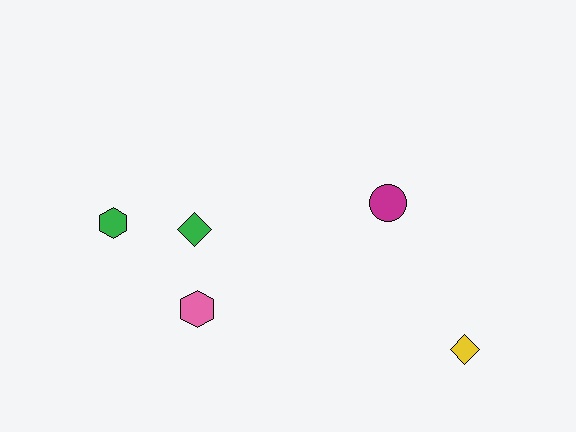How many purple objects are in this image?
There are no purple objects.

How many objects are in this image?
There are 5 objects.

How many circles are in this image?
There is 1 circle.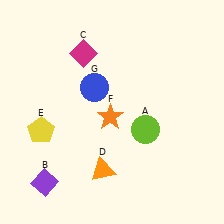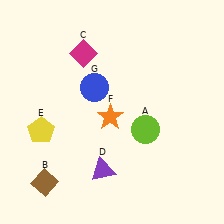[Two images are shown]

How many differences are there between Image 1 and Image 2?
There are 2 differences between the two images.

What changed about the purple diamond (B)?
In Image 1, B is purple. In Image 2, it changed to brown.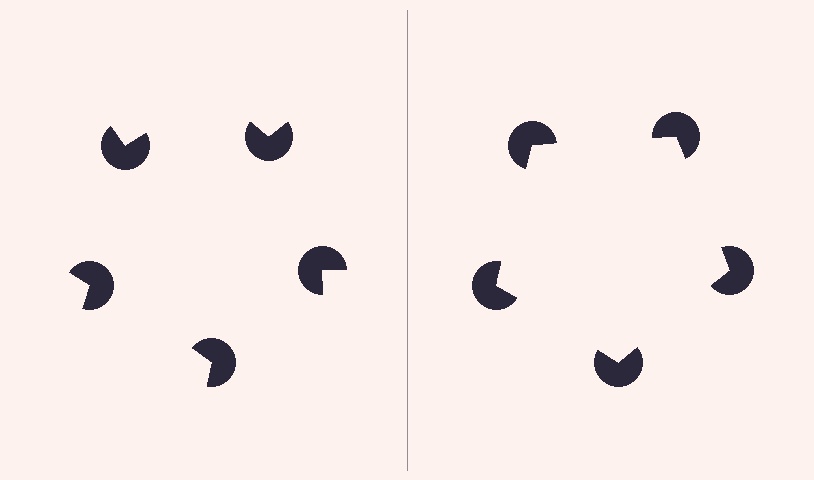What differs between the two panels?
The pac-man discs are positioned identically on both sides; only the wedge orientations differ. On the right they align to a pentagon; on the left they are misaligned.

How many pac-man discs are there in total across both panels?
10 — 5 on each side.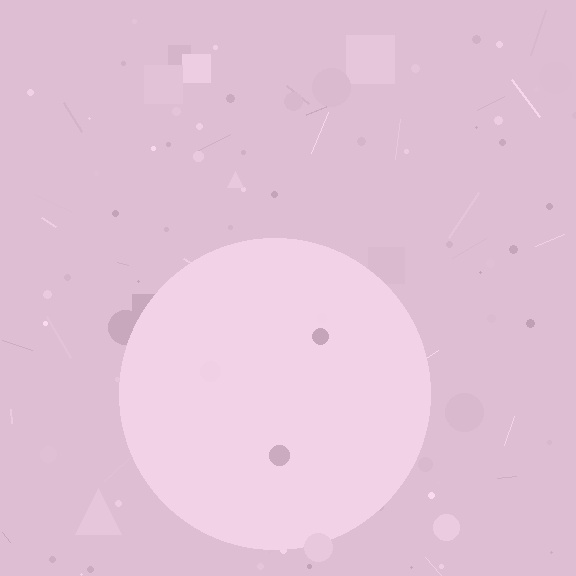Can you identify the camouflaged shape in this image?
The camouflaged shape is a circle.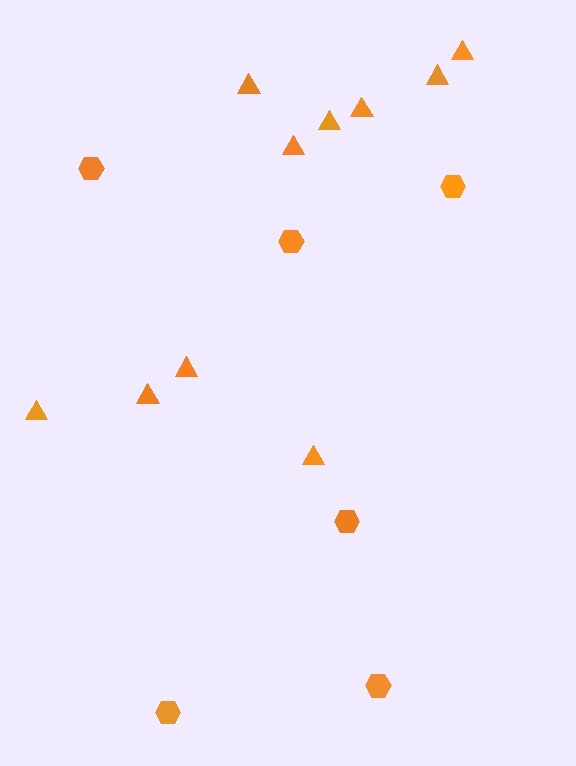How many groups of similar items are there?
There are 2 groups: one group of hexagons (6) and one group of triangles (10).